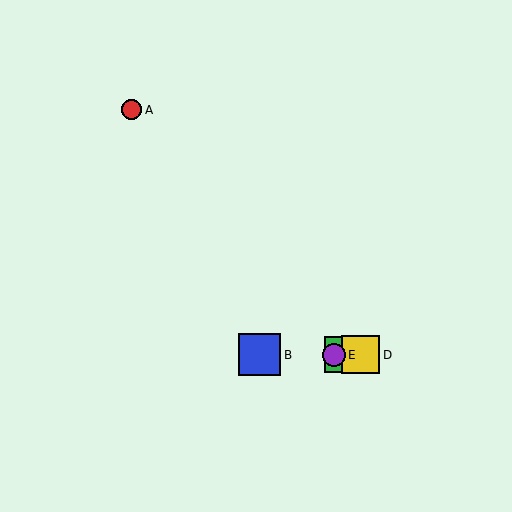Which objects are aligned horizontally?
Objects B, C, D, E are aligned horizontally.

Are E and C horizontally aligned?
Yes, both are at y≈355.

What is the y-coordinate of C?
Object C is at y≈355.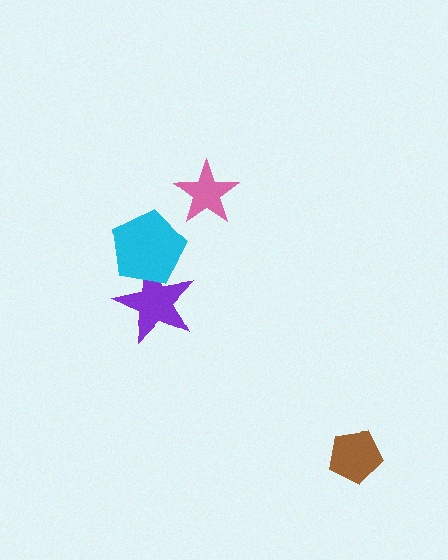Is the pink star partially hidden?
No, no other shape covers it.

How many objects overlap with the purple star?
1 object overlaps with the purple star.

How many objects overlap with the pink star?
0 objects overlap with the pink star.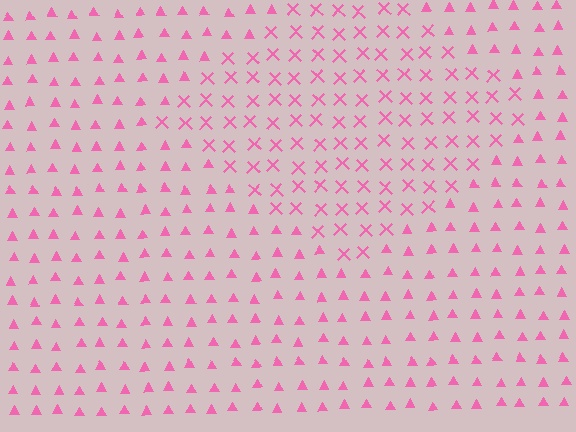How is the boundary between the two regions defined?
The boundary is defined by a change in element shape: X marks inside vs. triangles outside. All elements share the same color and spacing.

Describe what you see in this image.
The image is filled with small pink elements arranged in a uniform grid. A diamond-shaped region contains X marks, while the surrounding area contains triangles. The boundary is defined purely by the change in element shape.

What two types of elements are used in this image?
The image uses X marks inside the diamond region and triangles outside it.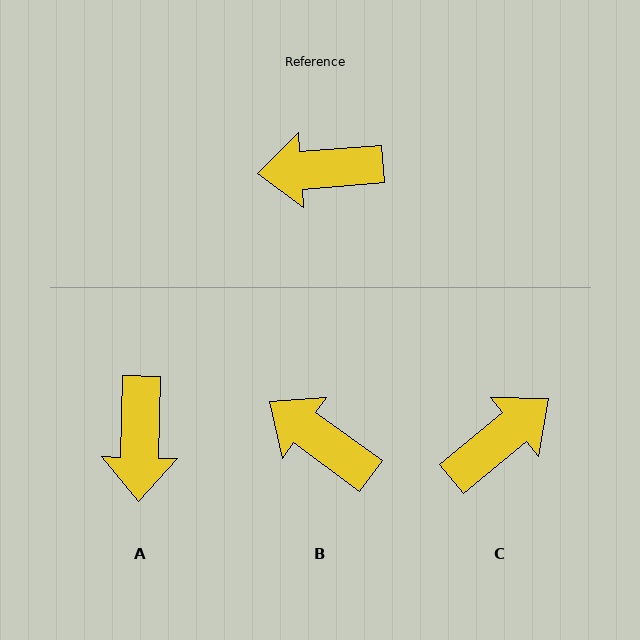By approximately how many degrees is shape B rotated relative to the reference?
Approximately 40 degrees clockwise.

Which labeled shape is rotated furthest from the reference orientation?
C, about 145 degrees away.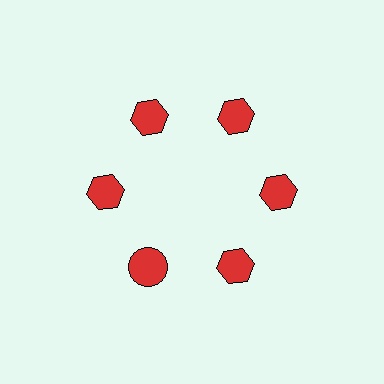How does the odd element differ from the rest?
It has a different shape: circle instead of hexagon.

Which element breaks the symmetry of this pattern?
The red circle at roughly the 7 o'clock position breaks the symmetry. All other shapes are red hexagons.